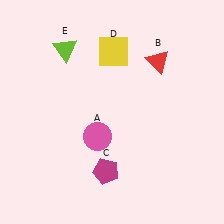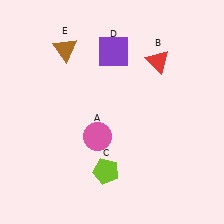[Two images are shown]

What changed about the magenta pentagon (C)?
In Image 1, C is magenta. In Image 2, it changed to lime.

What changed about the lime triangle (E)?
In Image 1, E is lime. In Image 2, it changed to brown.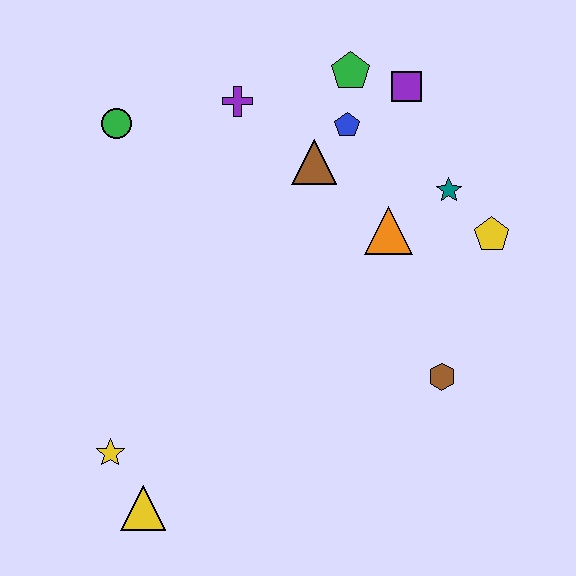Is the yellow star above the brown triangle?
No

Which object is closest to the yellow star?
The yellow triangle is closest to the yellow star.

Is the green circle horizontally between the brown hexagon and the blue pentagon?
No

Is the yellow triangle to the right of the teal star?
No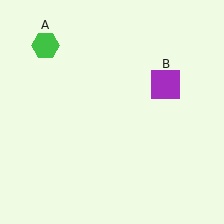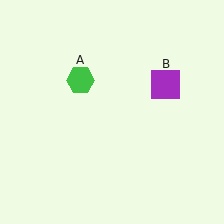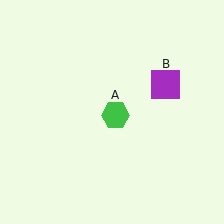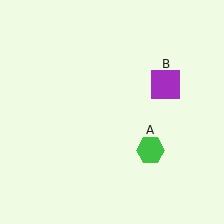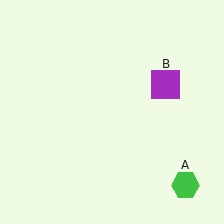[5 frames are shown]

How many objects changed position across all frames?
1 object changed position: green hexagon (object A).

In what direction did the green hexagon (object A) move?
The green hexagon (object A) moved down and to the right.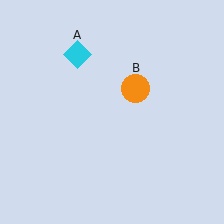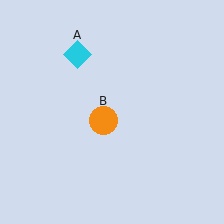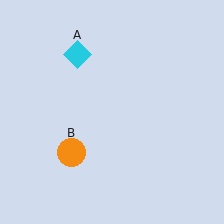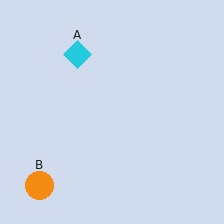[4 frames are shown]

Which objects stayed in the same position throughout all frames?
Cyan diamond (object A) remained stationary.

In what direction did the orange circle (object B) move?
The orange circle (object B) moved down and to the left.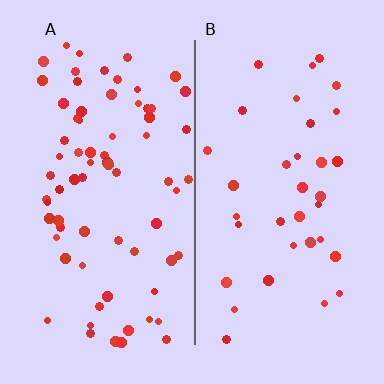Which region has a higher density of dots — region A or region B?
A (the left).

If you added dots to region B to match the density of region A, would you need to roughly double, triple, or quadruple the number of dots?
Approximately double.